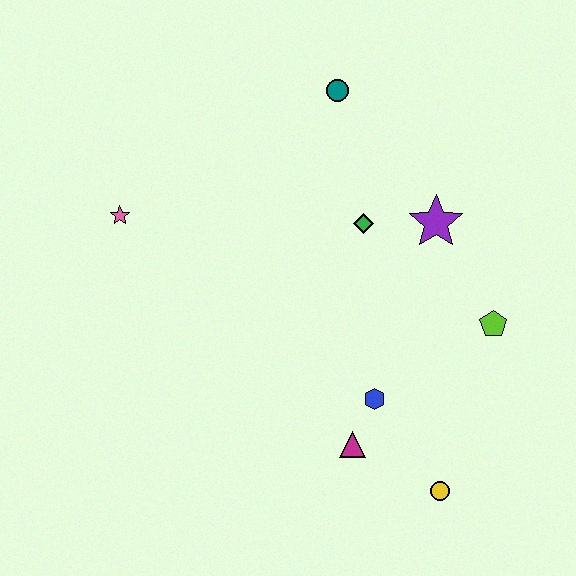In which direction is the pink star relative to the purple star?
The pink star is to the left of the purple star.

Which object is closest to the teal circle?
The green diamond is closest to the teal circle.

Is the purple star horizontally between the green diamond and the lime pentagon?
Yes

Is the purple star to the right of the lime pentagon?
No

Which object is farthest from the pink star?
The yellow circle is farthest from the pink star.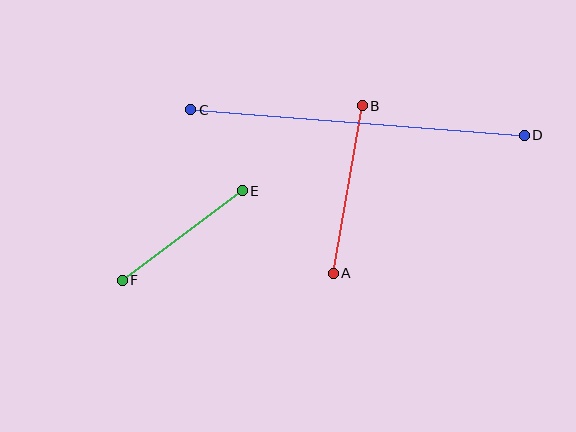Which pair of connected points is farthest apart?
Points C and D are farthest apart.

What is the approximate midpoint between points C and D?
The midpoint is at approximately (357, 123) pixels.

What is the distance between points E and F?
The distance is approximately 150 pixels.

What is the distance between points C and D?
The distance is approximately 334 pixels.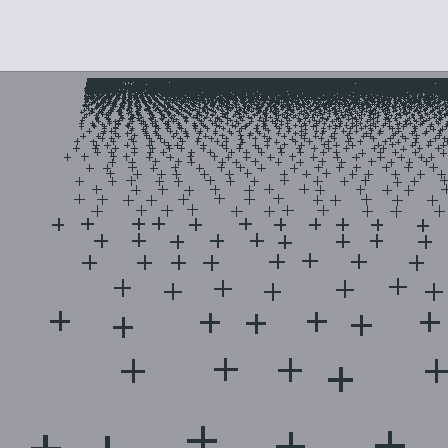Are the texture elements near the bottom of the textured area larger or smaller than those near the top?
Larger. Near the bottom, elements are closer to the viewer and appear at a bigger on-screen size.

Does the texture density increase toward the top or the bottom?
Density increases toward the top.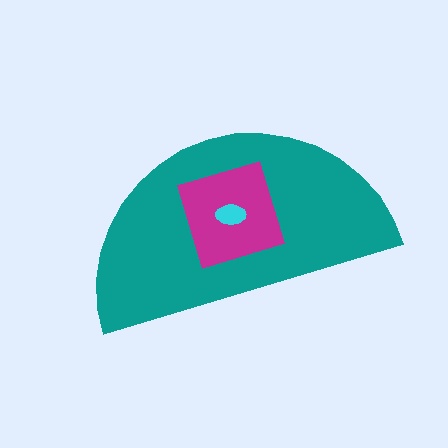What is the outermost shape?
The teal semicircle.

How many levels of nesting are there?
3.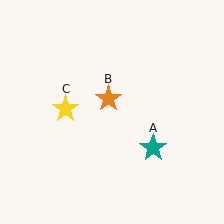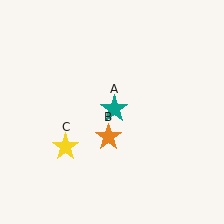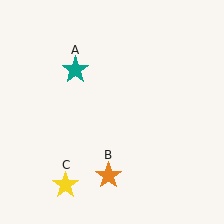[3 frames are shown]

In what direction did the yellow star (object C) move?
The yellow star (object C) moved down.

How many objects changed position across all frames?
3 objects changed position: teal star (object A), orange star (object B), yellow star (object C).